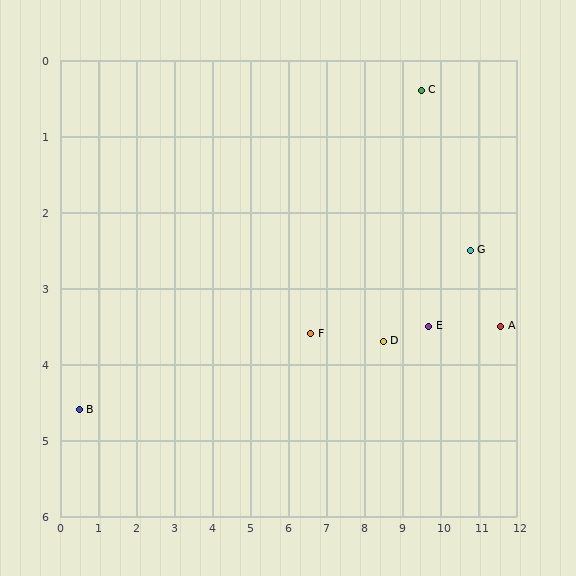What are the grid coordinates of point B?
Point B is at approximately (0.5, 4.6).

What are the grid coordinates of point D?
Point D is at approximately (8.5, 3.7).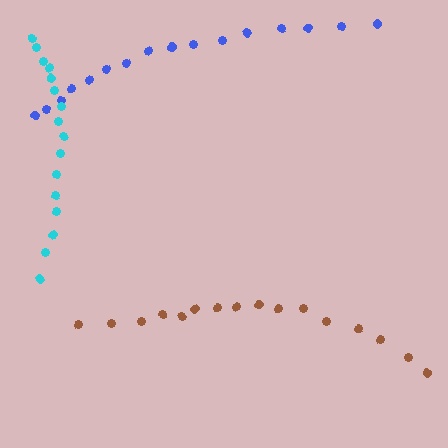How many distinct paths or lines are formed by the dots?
There are 3 distinct paths.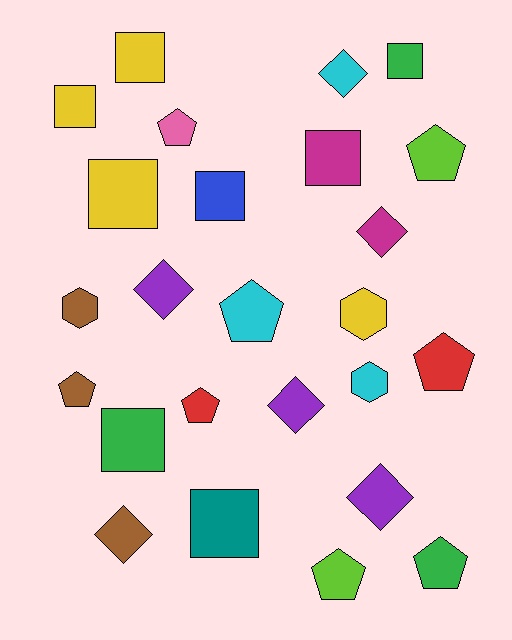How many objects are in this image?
There are 25 objects.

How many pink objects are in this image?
There is 1 pink object.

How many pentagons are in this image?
There are 8 pentagons.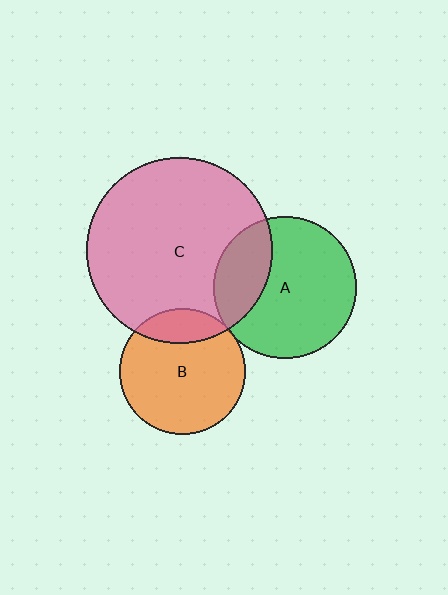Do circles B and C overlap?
Yes.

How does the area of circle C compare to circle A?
Approximately 1.7 times.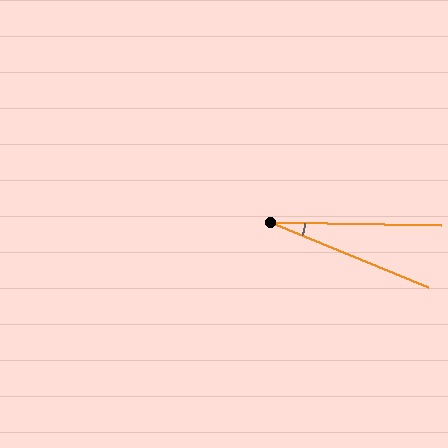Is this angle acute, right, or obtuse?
It is acute.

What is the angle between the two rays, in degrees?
Approximately 21 degrees.